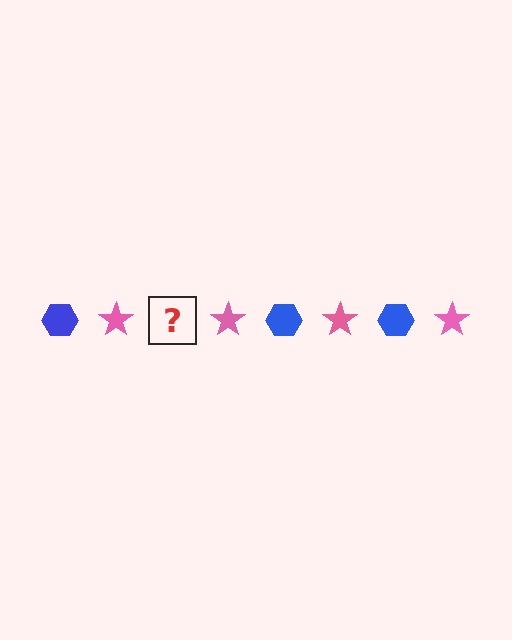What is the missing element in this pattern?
The missing element is a blue hexagon.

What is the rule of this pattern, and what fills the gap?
The rule is that the pattern alternates between blue hexagon and pink star. The gap should be filled with a blue hexagon.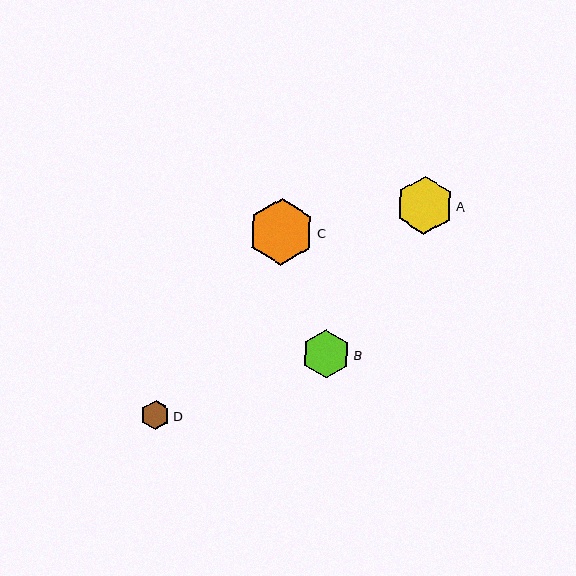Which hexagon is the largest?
Hexagon C is the largest with a size of approximately 67 pixels.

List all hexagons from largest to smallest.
From largest to smallest: C, A, B, D.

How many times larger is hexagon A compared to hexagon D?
Hexagon A is approximately 2.0 times the size of hexagon D.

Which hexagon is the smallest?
Hexagon D is the smallest with a size of approximately 29 pixels.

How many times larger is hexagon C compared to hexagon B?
Hexagon C is approximately 1.4 times the size of hexagon B.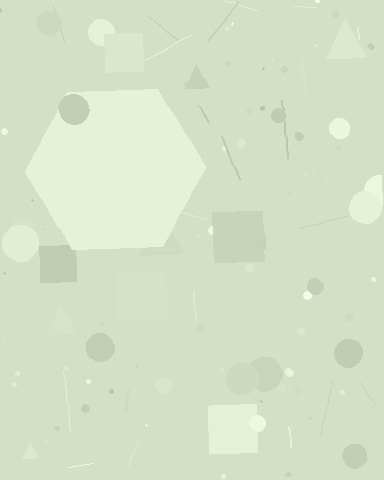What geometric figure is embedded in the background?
A hexagon is embedded in the background.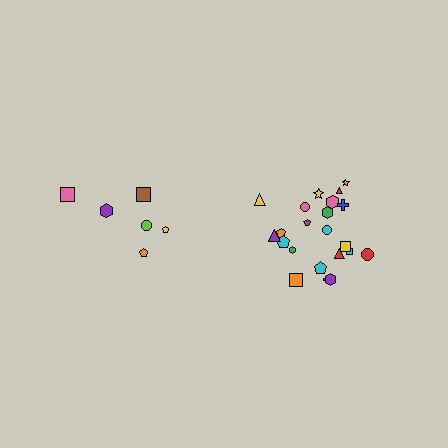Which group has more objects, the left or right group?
The right group.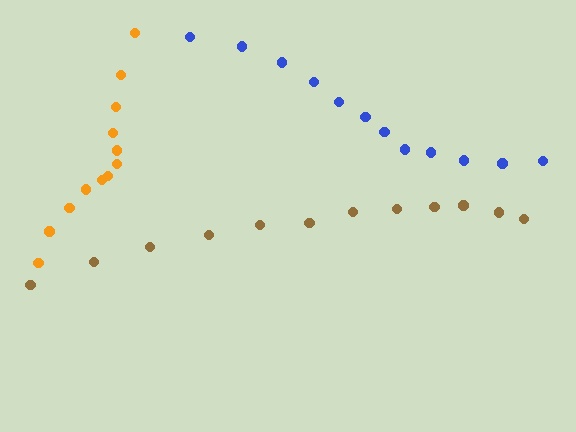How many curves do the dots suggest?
There are 3 distinct paths.